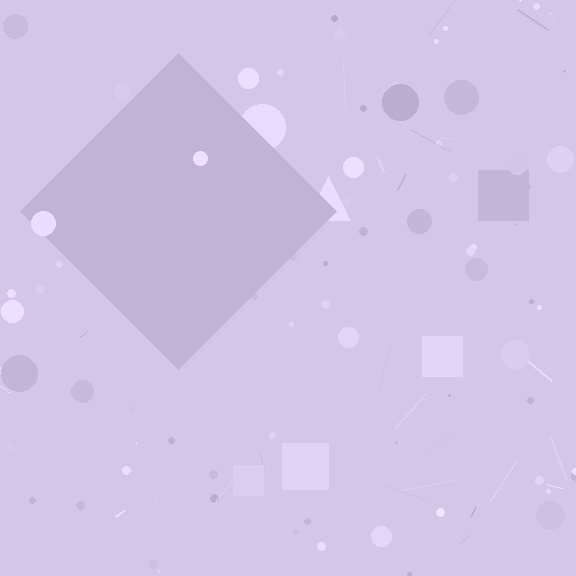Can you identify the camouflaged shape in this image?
The camouflaged shape is a diamond.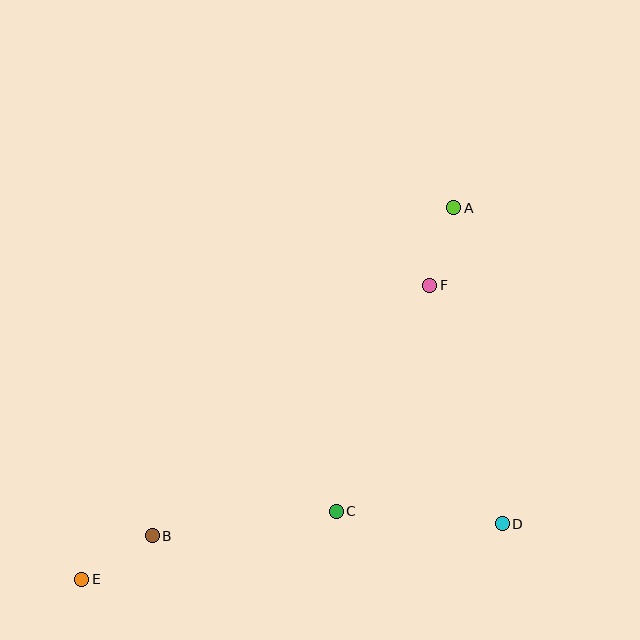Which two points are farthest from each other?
Points A and E are farthest from each other.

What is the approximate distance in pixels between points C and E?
The distance between C and E is approximately 264 pixels.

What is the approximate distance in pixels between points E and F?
The distance between E and F is approximately 456 pixels.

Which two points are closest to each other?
Points A and F are closest to each other.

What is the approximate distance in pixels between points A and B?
The distance between A and B is approximately 445 pixels.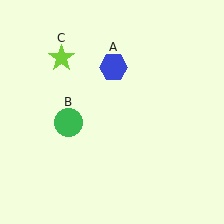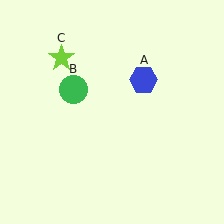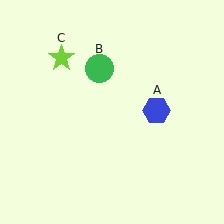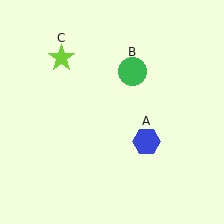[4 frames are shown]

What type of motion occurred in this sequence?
The blue hexagon (object A), green circle (object B) rotated clockwise around the center of the scene.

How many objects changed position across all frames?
2 objects changed position: blue hexagon (object A), green circle (object B).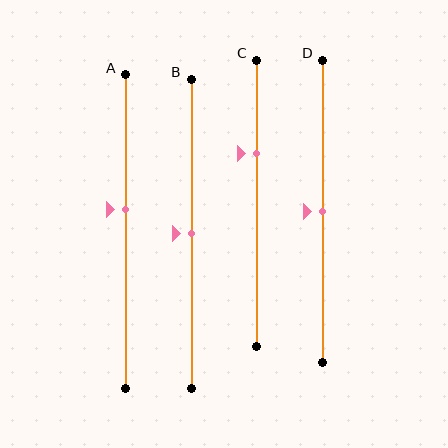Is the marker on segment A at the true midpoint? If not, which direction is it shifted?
No, the marker on segment A is shifted upward by about 7% of the segment length.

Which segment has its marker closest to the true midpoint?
Segment B has its marker closest to the true midpoint.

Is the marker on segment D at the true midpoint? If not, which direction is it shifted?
Yes, the marker on segment D is at the true midpoint.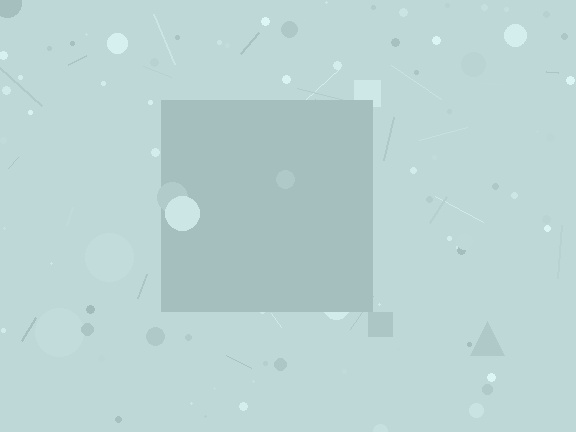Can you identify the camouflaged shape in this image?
The camouflaged shape is a square.